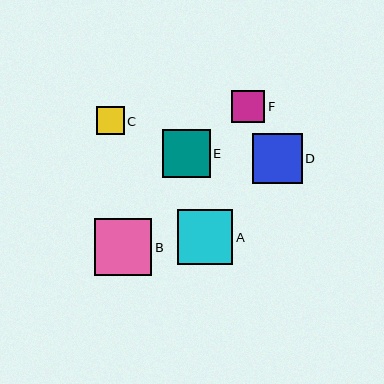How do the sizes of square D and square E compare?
Square D and square E are approximately the same size.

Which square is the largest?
Square B is the largest with a size of approximately 57 pixels.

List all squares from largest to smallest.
From largest to smallest: B, A, D, E, F, C.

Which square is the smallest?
Square C is the smallest with a size of approximately 28 pixels.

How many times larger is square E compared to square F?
Square E is approximately 1.5 times the size of square F.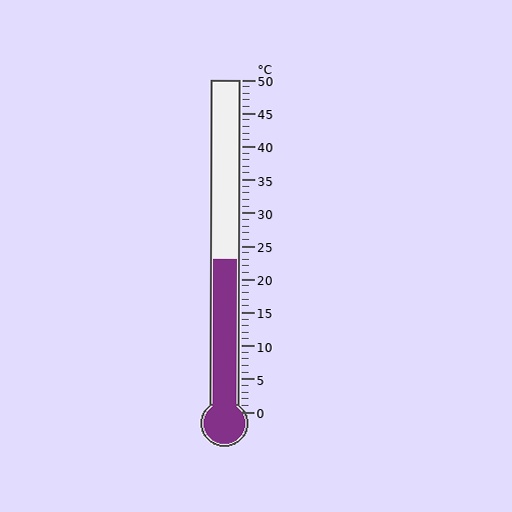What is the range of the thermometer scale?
The thermometer scale ranges from 0°C to 50°C.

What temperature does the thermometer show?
The thermometer shows approximately 23°C.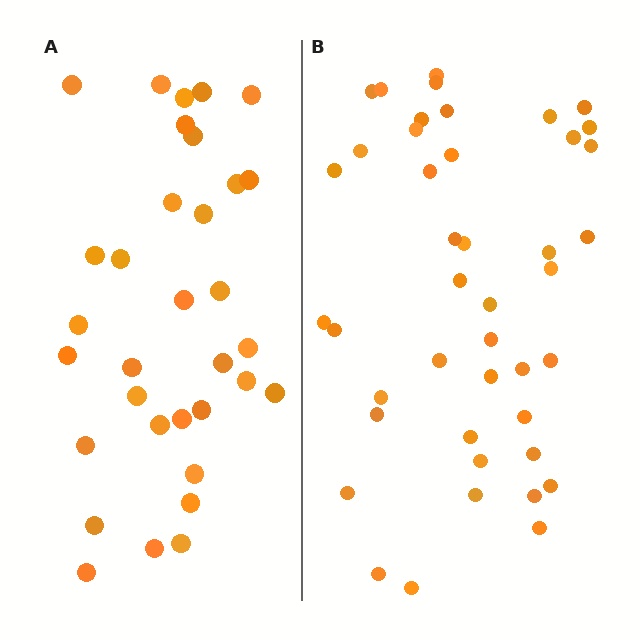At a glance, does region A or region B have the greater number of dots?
Region B (the right region) has more dots.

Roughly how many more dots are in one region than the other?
Region B has roughly 10 or so more dots than region A.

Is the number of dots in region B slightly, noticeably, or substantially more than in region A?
Region B has noticeably more, but not dramatically so. The ratio is roughly 1.3 to 1.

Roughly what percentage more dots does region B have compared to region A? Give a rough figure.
About 30% more.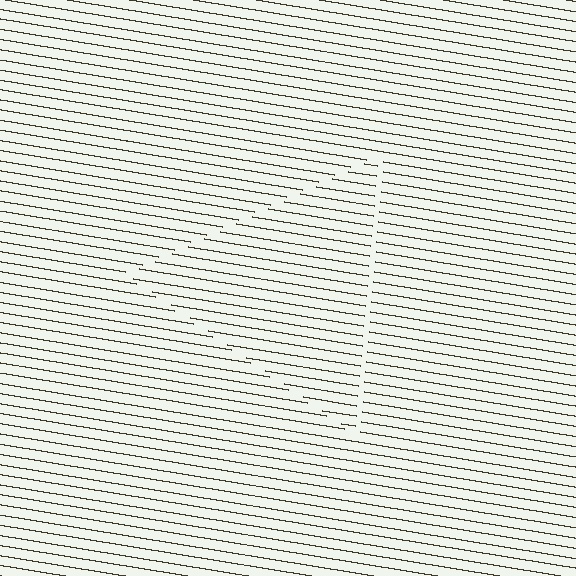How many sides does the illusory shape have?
3 sides — the line-ends trace a triangle.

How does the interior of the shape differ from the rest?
The interior of the shape contains the same grating, shifted by half a period — the contour is defined by the phase discontinuity where line-ends from the inner and outer gratings abut.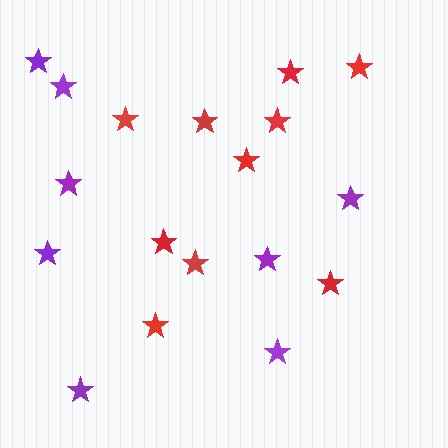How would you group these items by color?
There are 2 groups: one group of purple stars (8) and one group of red stars (10).